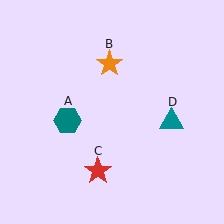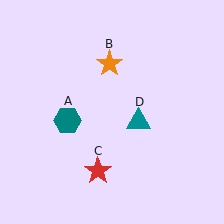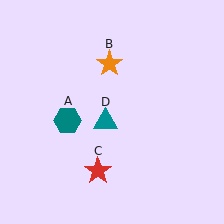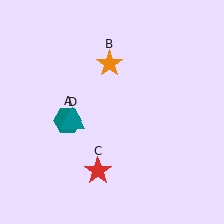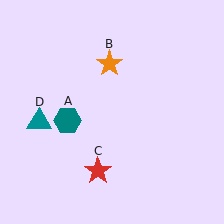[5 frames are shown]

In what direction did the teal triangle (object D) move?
The teal triangle (object D) moved left.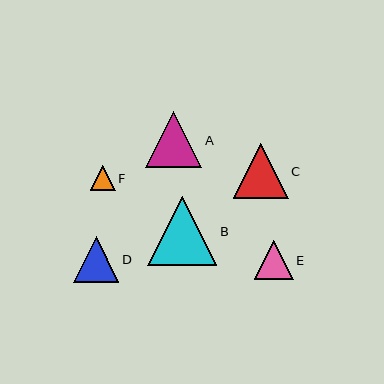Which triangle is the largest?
Triangle B is the largest with a size of approximately 69 pixels.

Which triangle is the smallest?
Triangle F is the smallest with a size of approximately 25 pixels.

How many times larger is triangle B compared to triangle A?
Triangle B is approximately 1.2 times the size of triangle A.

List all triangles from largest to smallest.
From largest to smallest: B, A, C, D, E, F.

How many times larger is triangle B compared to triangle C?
Triangle B is approximately 1.3 times the size of triangle C.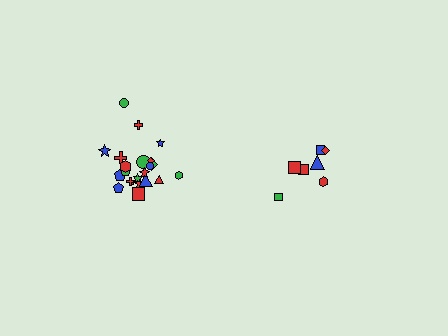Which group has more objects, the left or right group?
The left group.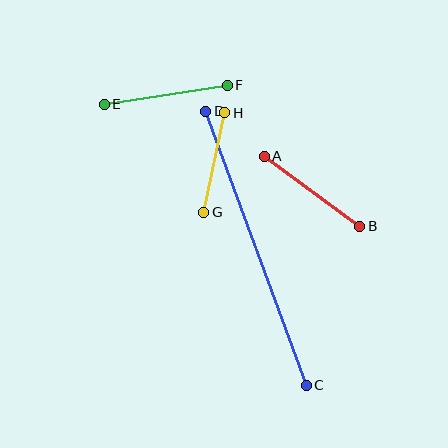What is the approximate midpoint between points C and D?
The midpoint is at approximately (256, 248) pixels.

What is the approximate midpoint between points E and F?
The midpoint is at approximately (166, 95) pixels.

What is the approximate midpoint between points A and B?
The midpoint is at approximately (312, 191) pixels.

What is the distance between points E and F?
The distance is approximately 125 pixels.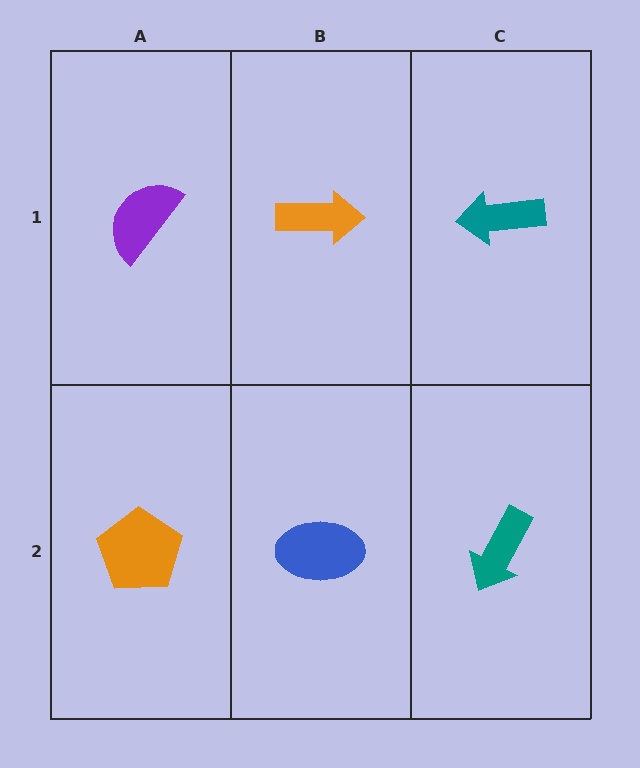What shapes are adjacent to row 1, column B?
A blue ellipse (row 2, column B), a purple semicircle (row 1, column A), a teal arrow (row 1, column C).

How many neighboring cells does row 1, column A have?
2.